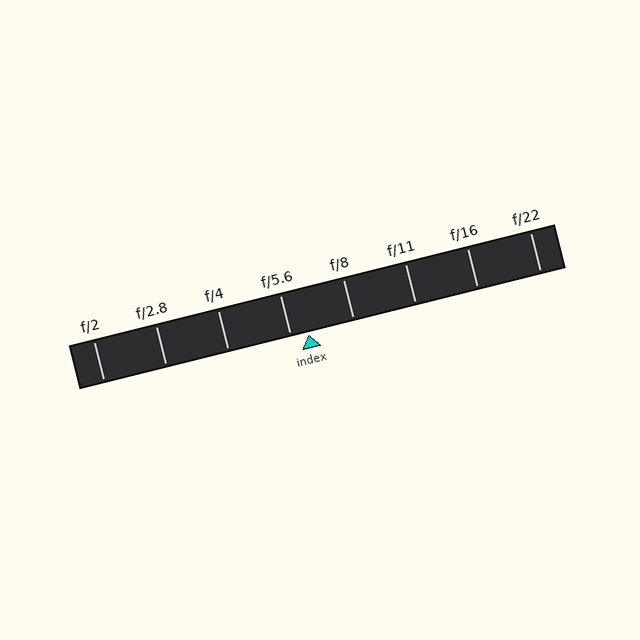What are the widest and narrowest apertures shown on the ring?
The widest aperture shown is f/2 and the narrowest is f/22.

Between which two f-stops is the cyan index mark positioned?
The index mark is between f/5.6 and f/8.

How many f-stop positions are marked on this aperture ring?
There are 8 f-stop positions marked.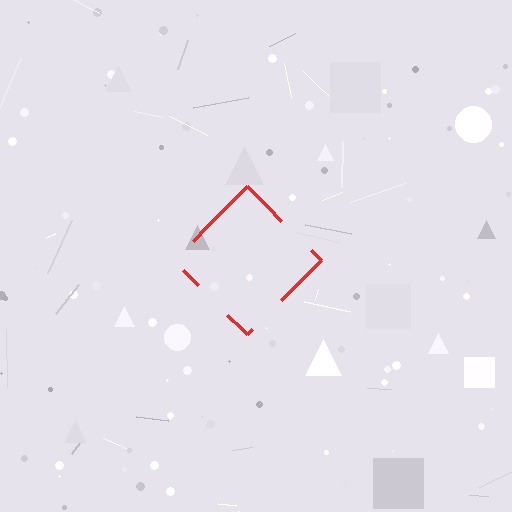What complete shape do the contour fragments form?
The contour fragments form a diamond.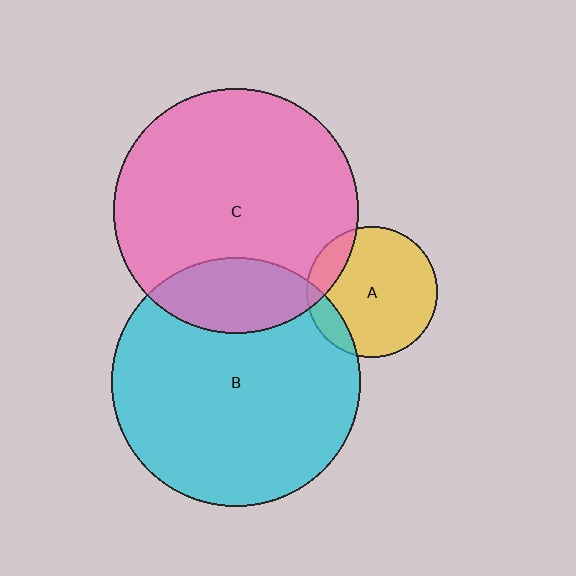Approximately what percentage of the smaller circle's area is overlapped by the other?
Approximately 20%.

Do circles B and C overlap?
Yes.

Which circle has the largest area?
Circle B (cyan).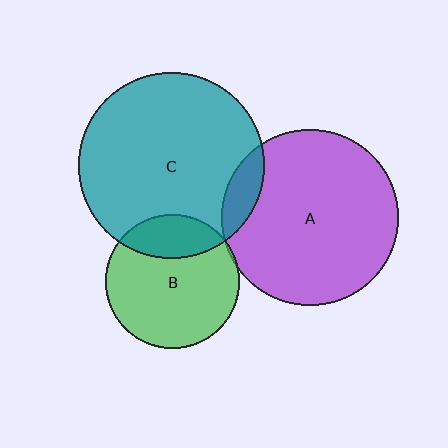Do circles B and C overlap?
Yes.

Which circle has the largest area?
Circle C (teal).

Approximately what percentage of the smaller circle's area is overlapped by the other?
Approximately 25%.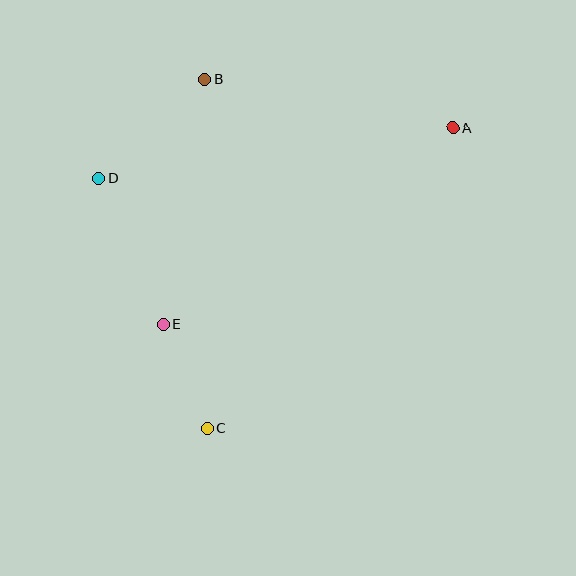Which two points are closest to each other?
Points C and E are closest to each other.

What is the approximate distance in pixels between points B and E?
The distance between B and E is approximately 249 pixels.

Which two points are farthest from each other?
Points A and C are farthest from each other.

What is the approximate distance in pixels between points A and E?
The distance between A and E is approximately 350 pixels.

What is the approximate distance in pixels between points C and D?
The distance between C and D is approximately 273 pixels.